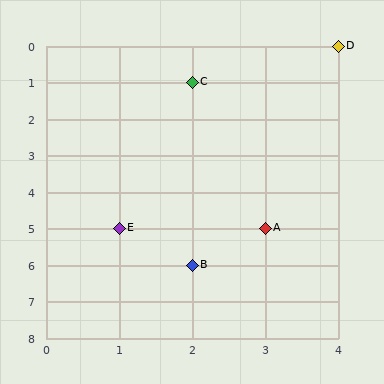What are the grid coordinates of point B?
Point B is at grid coordinates (2, 6).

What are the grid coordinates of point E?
Point E is at grid coordinates (1, 5).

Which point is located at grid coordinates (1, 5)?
Point E is at (1, 5).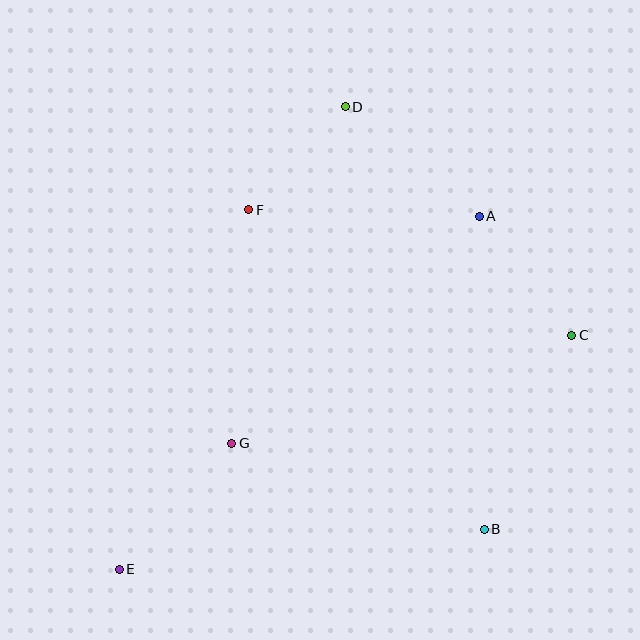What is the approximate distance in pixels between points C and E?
The distance between C and E is approximately 509 pixels.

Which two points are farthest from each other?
Points D and E are farthest from each other.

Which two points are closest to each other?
Points D and F are closest to each other.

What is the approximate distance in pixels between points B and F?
The distance between B and F is approximately 397 pixels.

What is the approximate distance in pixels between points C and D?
The distance between C and D is approximately 322 pixels.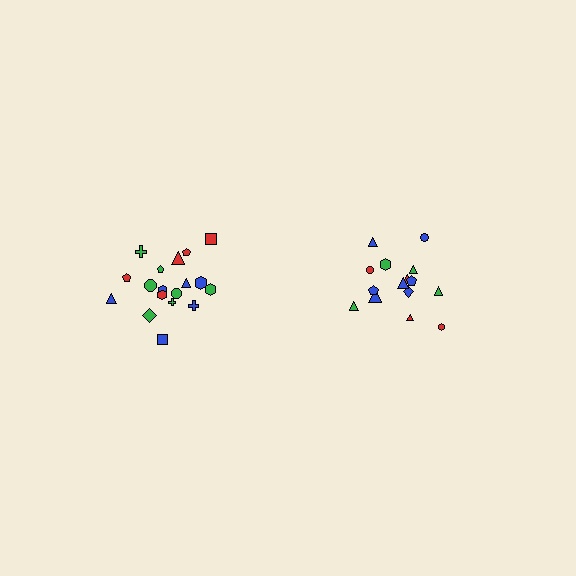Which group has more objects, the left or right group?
The left group.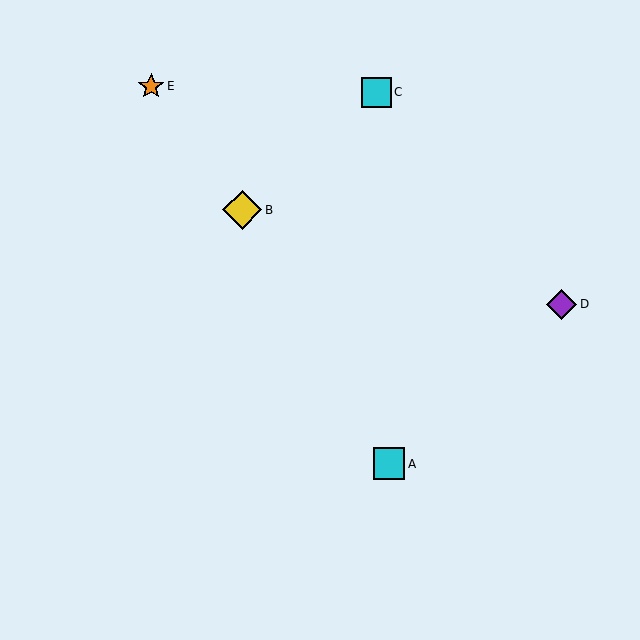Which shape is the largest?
The yellow diamond (labeled B) is the largest.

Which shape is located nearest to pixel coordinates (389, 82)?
The cyan square (labeled C) at (376, 92) is nearest to that location.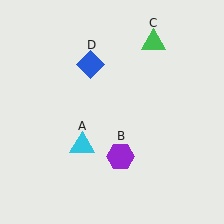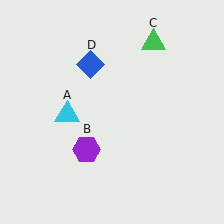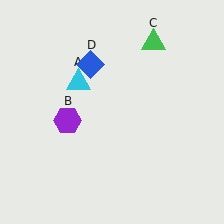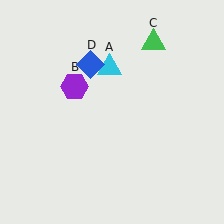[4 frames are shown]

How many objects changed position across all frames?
2 objects changed position: cyan triangle (object A), purple hexagon (object B).